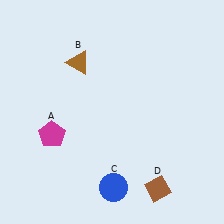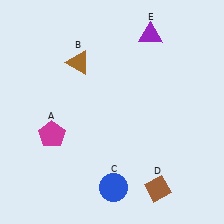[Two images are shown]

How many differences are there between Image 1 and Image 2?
There is 1 difference between the two images.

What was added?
A purple triangle (E) was added in Image 2.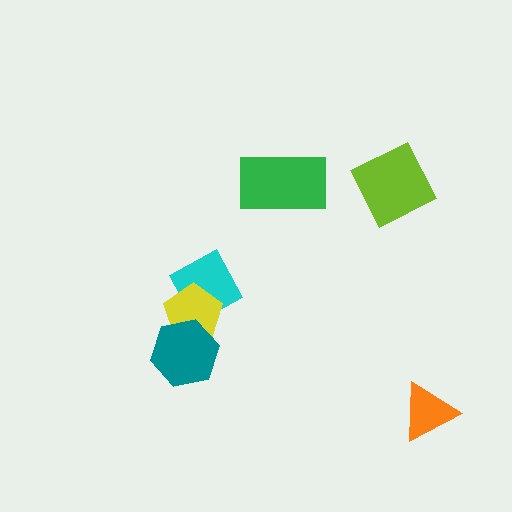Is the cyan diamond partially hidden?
Yes, it is partially covered by another shape.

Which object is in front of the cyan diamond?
The yellow pentagon is in front of the cyan diamond.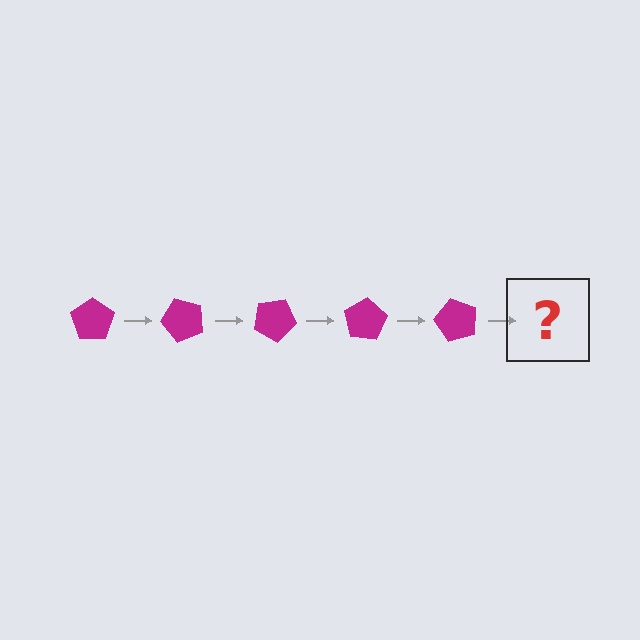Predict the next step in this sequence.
The next step is a magenta pentagon rotated 250 degrees.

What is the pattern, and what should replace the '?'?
The pattern is that the pentagon rotates 50 degrees each step. The '?' should be a magenta pentagon rotated 250 degrees.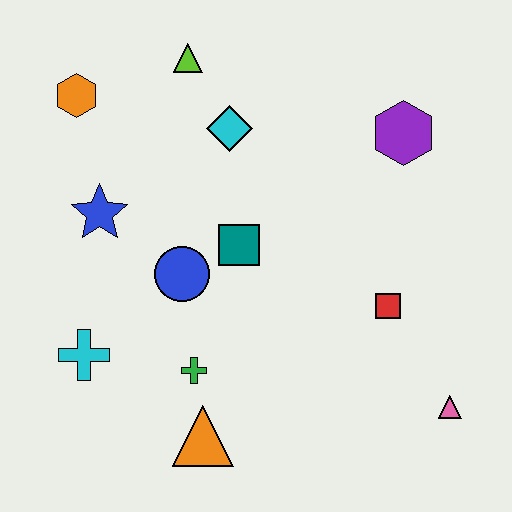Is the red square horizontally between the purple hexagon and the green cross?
Yes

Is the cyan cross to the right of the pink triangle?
No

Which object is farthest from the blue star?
The pink triangle is farthest from the blue star.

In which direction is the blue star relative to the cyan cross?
The blue star is above the cyan cross.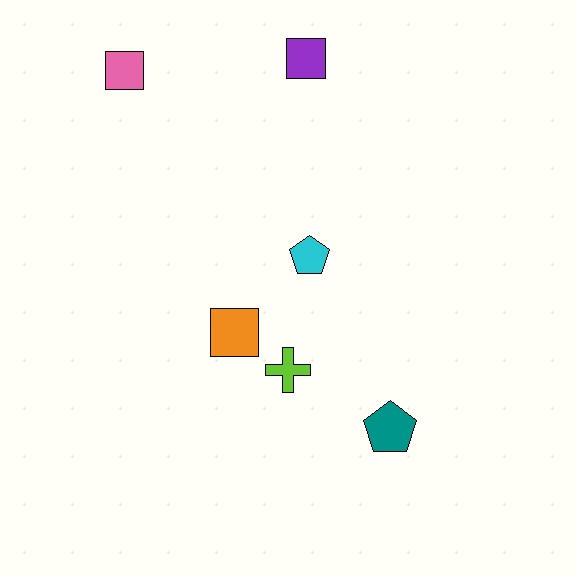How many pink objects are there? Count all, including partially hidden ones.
There is 1 pink object.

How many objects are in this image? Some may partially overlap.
There are 6 objects.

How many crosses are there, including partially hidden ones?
There is 1 cross.